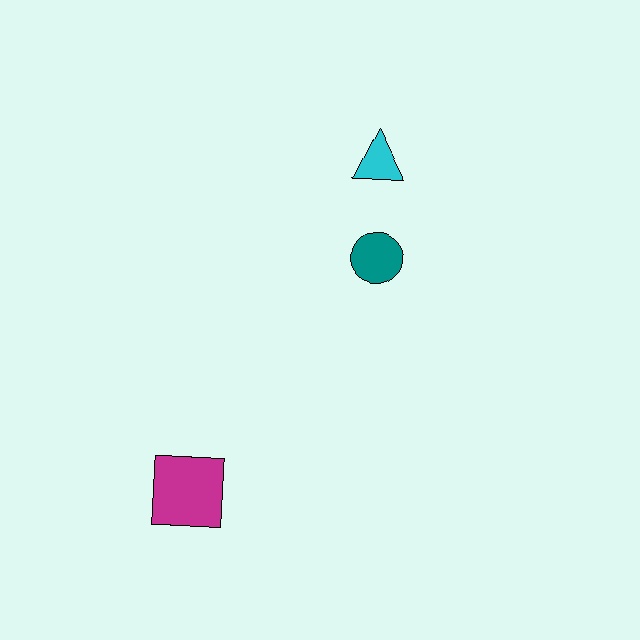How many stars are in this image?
There are no stars.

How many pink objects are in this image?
There are no pink objects.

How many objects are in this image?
There are 3 objects.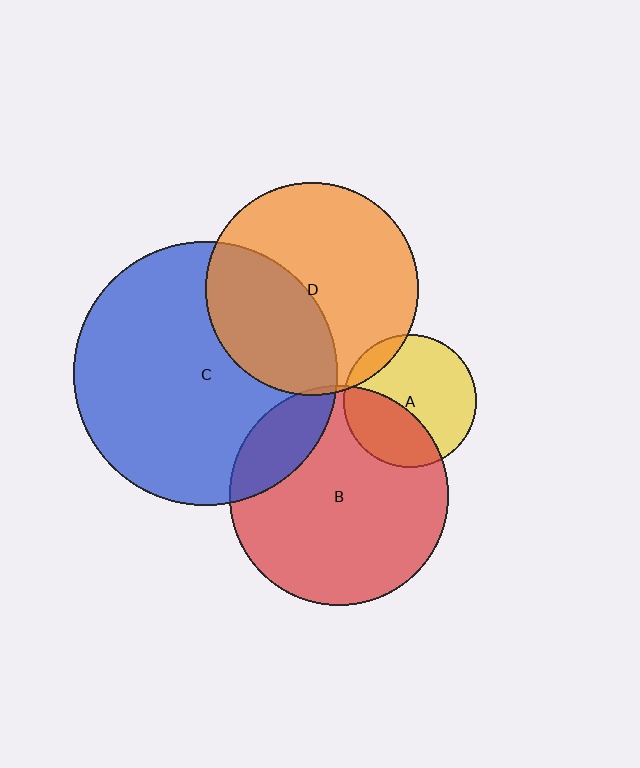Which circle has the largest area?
Circle C (blue).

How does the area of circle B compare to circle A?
Approximately 2.7 times.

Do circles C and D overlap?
Yes.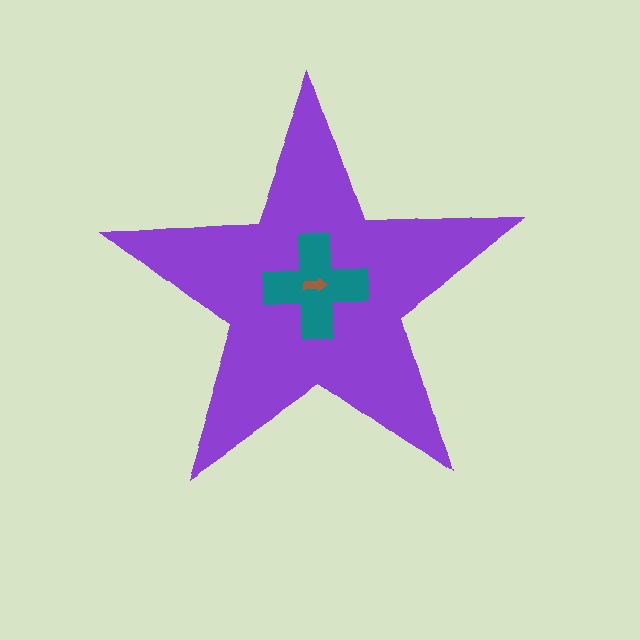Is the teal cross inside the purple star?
Yes.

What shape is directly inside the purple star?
The teal cross.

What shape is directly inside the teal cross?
The brown arrow.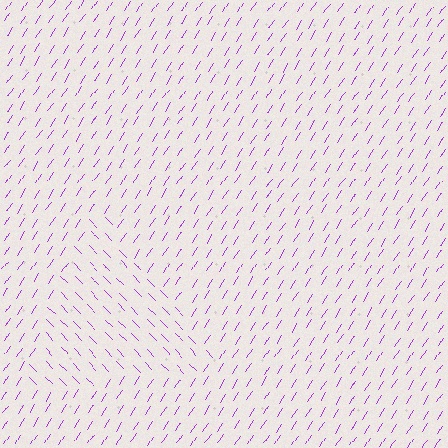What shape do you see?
I see a triangle.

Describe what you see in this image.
The image is filled with small purple line segments. A triangle region in the image has lines oriented differently from the surrounding lines, creating a visible texture boundary.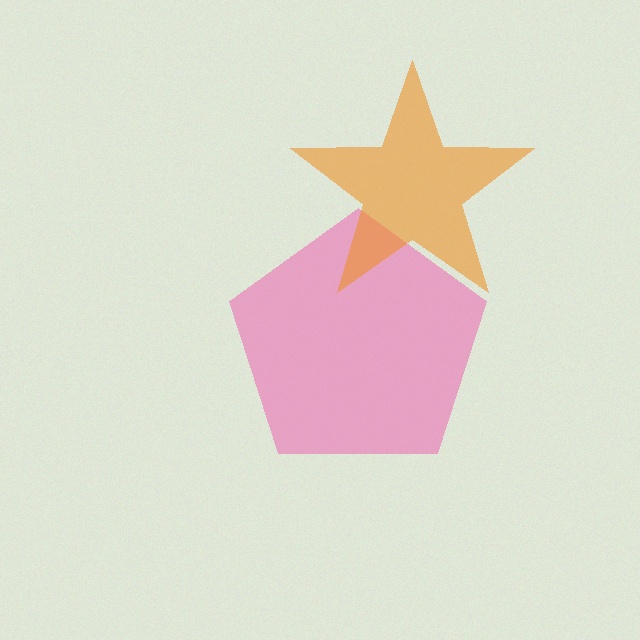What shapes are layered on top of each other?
The layered shapes are: a pink pentagon, an orange star.